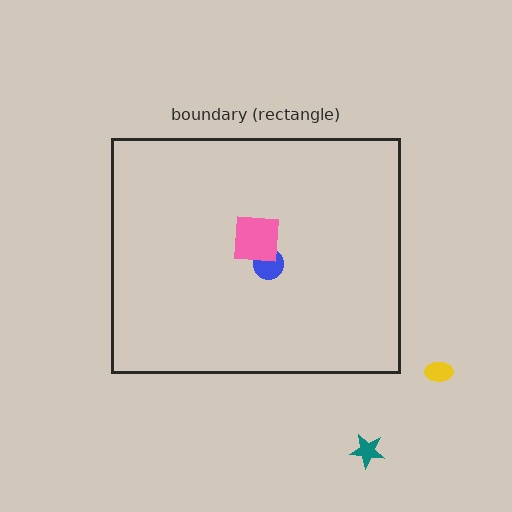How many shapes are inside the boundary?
2 inside, 2 outside.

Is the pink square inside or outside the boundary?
Inside.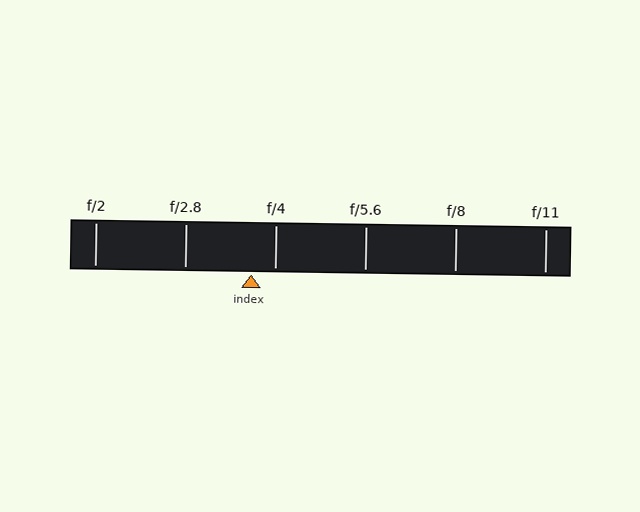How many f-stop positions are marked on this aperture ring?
There are 6 f-stop positions marked.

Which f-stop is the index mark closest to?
The index mark is closest to f/4.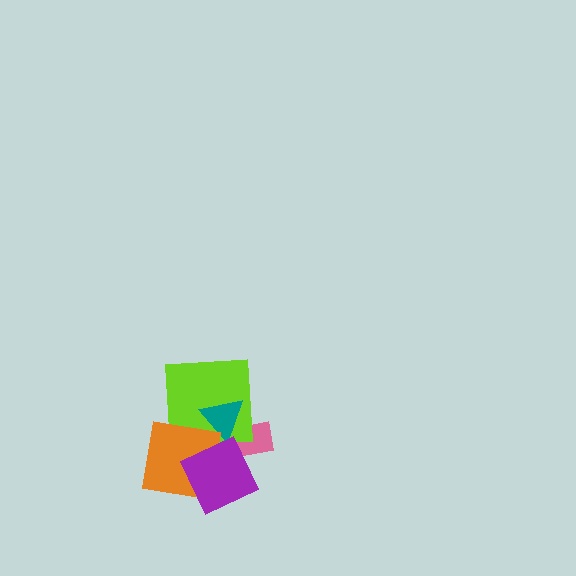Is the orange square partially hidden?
Yes, it is partially covered by another shape.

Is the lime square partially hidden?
Yes, it is partially covered by another shape.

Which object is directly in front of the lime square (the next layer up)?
The teal triangle is directly in front of the lime square.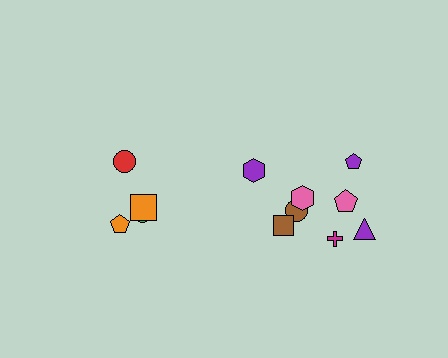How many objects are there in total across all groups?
There are 12 objects.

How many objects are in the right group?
There are 8 objects.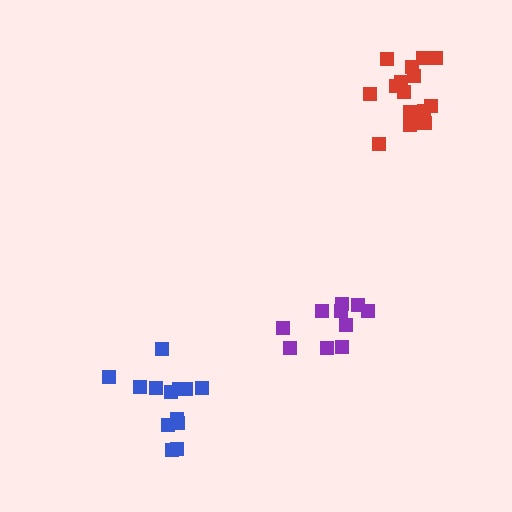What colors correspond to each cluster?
The clusters are colored: blue, purple, red.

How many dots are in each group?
Group 1: 13 dots, Group 2: 10 dots, Group 3: 16 dots (39 total).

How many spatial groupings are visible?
There are 3 spatial groupings.